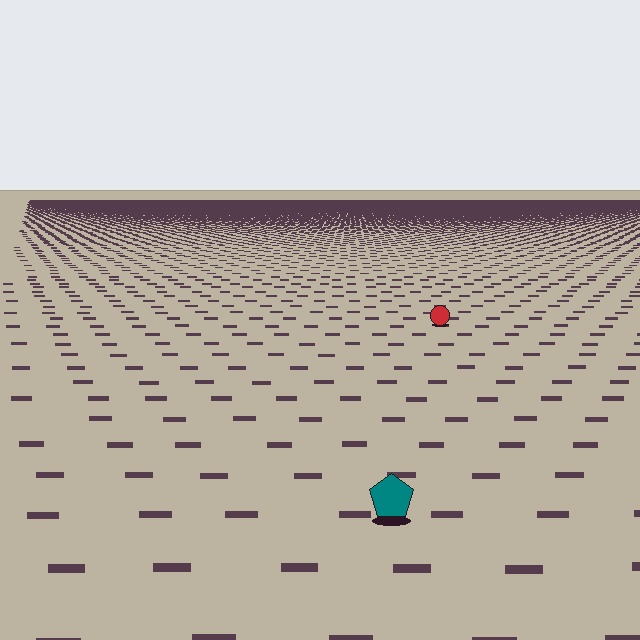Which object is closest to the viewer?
The teal pentagon is closest. The texture marks near it are larger and more spread out.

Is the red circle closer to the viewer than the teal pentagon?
No. The teal pentagon is closer — you can tell from the texture gradient: the ground texture is coarser near it.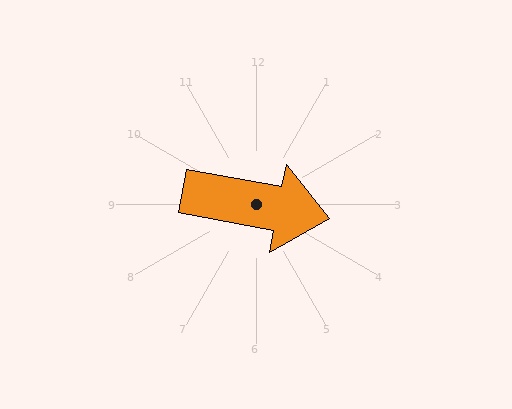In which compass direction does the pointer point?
East.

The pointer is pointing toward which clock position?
Roughly 3 o'clock.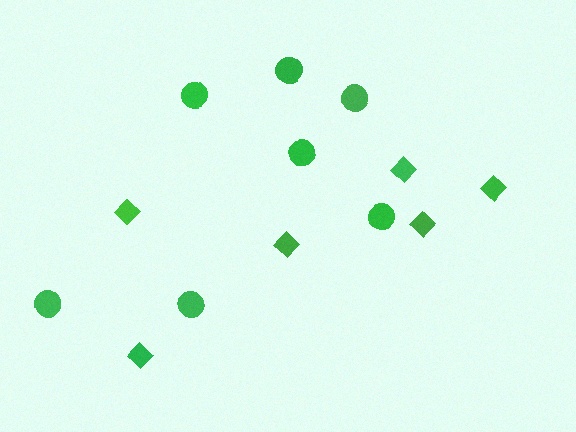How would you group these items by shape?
There are 2 groups: one group of diamonds (6) and one group of circles (7).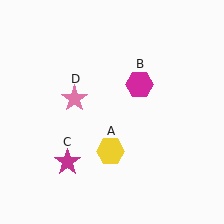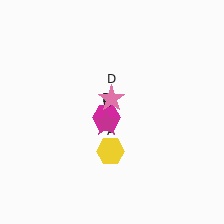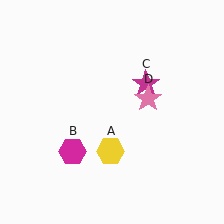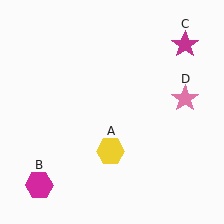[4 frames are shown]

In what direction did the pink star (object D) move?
The pink star (object D) moved right.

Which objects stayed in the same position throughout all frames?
Yellow hexagon (object A) remained stationary.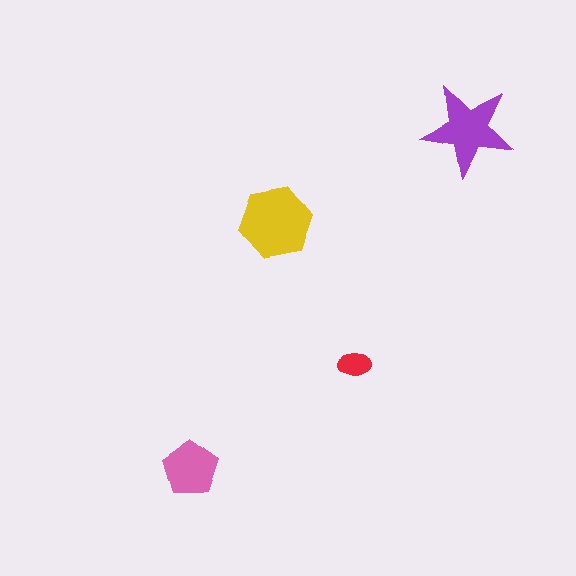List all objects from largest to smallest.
The yellow hexagon, the purple star, the pink pentagon, the red ellipse.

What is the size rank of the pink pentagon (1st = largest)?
3rd.